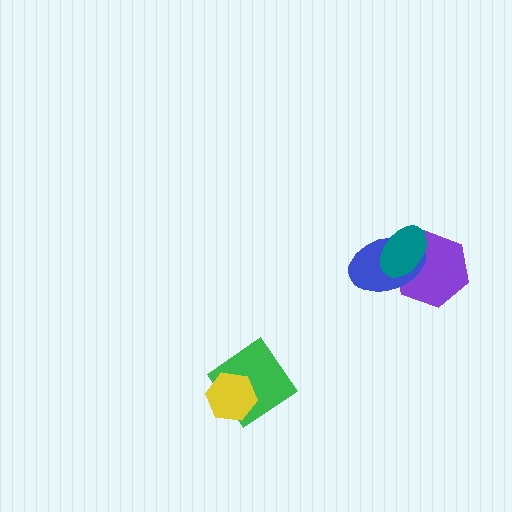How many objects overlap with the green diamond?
1 object overlaps with the green diamond.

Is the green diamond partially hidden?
Yes, it is partially covered by another shape.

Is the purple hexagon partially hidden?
Yes, it is partially covered by another shape.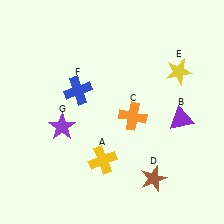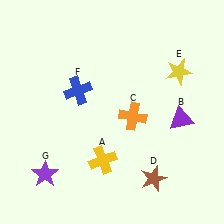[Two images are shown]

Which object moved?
The purple star (G) moved down.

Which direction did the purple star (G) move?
The purple star (G) moved down.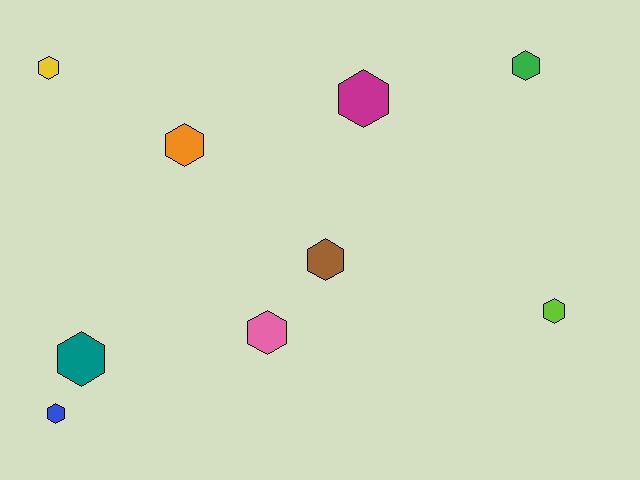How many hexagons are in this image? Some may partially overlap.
There are 9 hexagons.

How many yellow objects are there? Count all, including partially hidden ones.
There is 1 yellow object.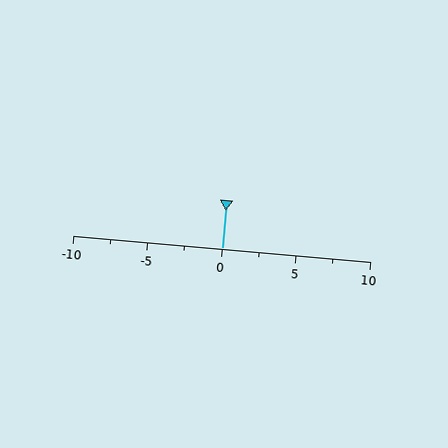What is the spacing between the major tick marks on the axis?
The major ticks are spaced 5 apart.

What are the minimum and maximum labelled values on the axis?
The axis runs from -10 to 10.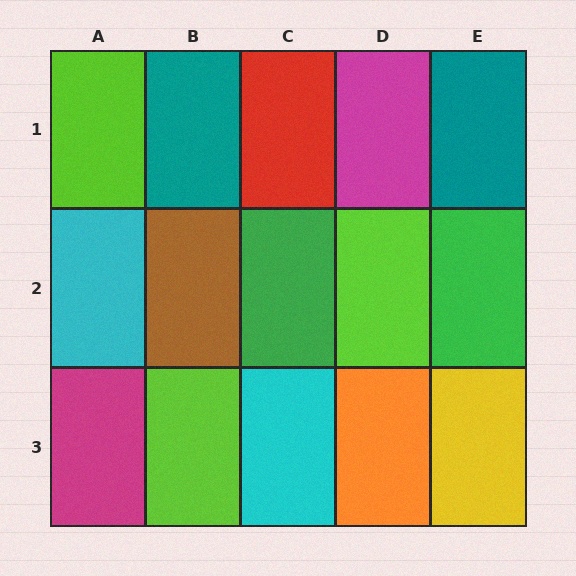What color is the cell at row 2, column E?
Green.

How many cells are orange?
1 cell is orange.